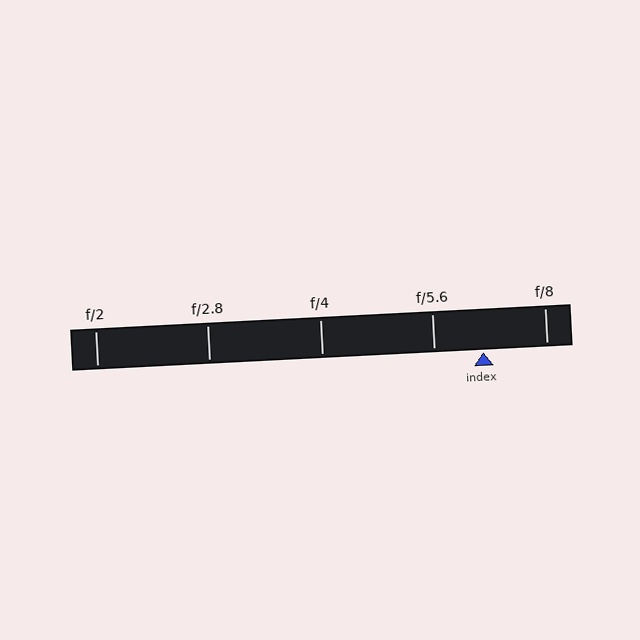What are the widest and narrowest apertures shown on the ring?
The widest aperture shown is f/2 and the narrowest is f/8.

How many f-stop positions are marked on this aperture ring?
There are 5 f-stop positions marked.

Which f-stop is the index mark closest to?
The index mark is closest to f/5.6.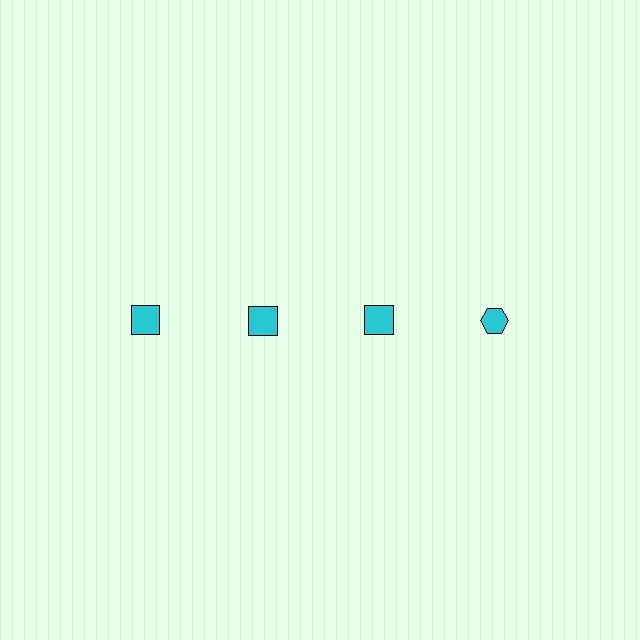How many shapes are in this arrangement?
There are 4 shapes arranged in a grid pattern.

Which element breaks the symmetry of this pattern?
The cyan hexagon in the top row, second from right column breaks the symmetry. All other shapes are cyan squares.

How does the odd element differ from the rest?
It has a different shape: hexagon instead of square.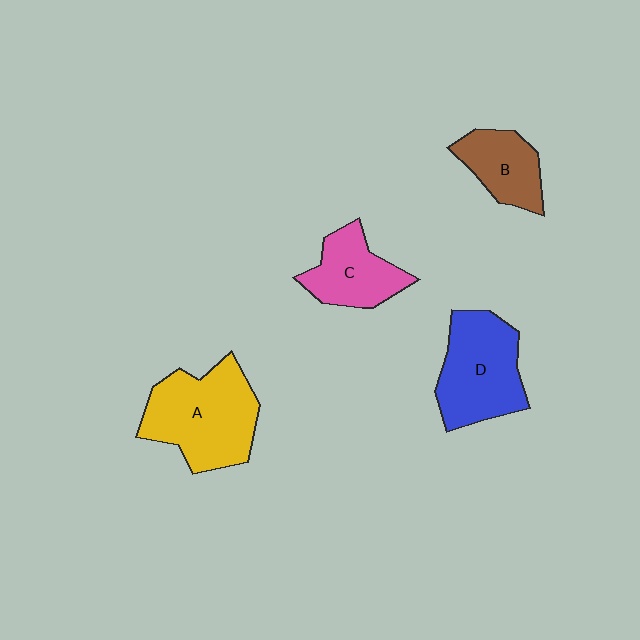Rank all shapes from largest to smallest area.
From largest to smallest: A (yellow), D (blue), C (pink), B (brown).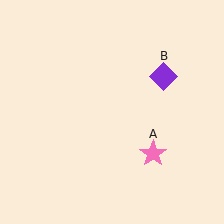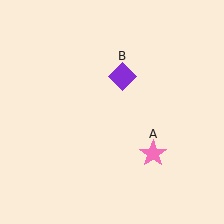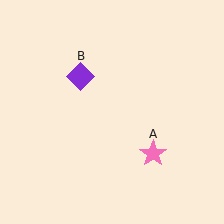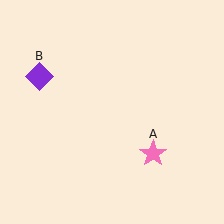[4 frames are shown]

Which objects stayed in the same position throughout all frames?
Pink star (object A) remained stationary.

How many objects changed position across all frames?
1 object changed position: purple diamond (object B).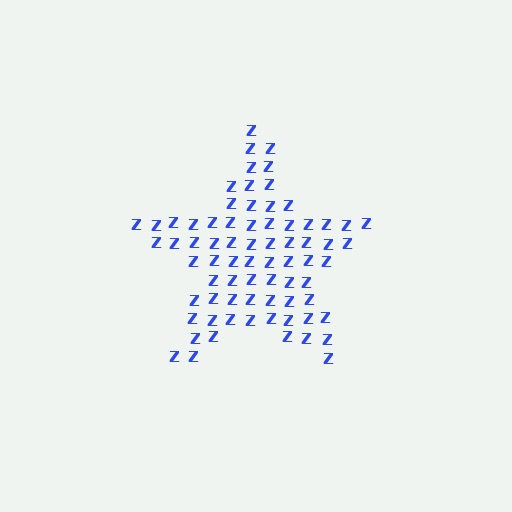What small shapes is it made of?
It is made of small letter Z's.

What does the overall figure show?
The overall figure shows a star.